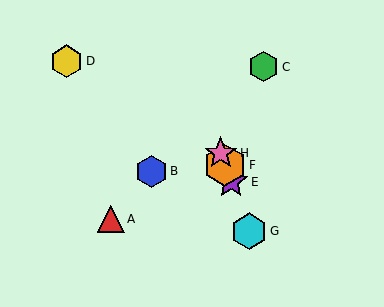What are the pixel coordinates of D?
Object D is at (66, 61).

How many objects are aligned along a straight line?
4 objects (E, F, G, H) are aligned along a straight line.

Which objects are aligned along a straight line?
Objects E, F, G, H are aligned along a straight line.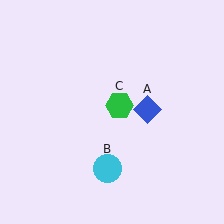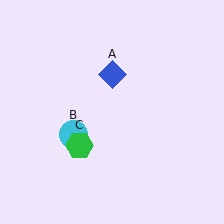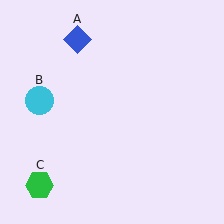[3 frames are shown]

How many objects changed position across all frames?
3 objects changed position: blue diamond (object A), cyan circle (object B), green hexagon (object C).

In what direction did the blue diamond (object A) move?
The blue diamond (object A) moved up and to the left.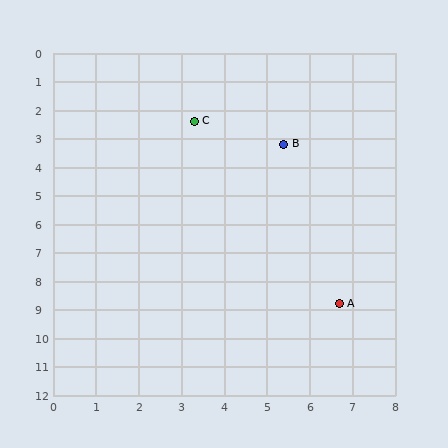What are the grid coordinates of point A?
Point A is at approximately (6.7, 8.8).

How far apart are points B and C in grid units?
Points B and C are about 2.2 grid units apart.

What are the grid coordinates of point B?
Point B is at approximately (5.4, 3.2).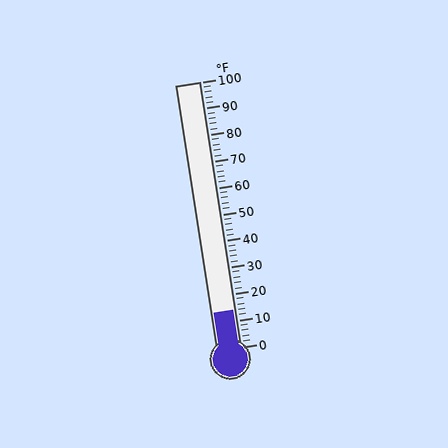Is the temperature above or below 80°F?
The temperature is below 80°F.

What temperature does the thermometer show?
The thermometer shows approximately 14°F.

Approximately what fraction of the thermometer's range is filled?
The thermometer is filled to approximately 15% of its range.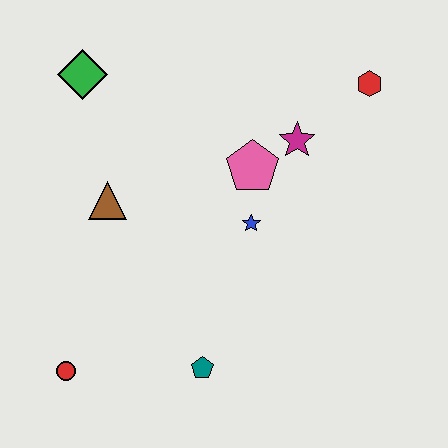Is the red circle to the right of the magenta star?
No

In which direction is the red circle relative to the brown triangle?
The red circle is below the brown triangle.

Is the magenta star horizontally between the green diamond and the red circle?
No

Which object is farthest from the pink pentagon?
The red circle is farthest from the pink pentagon.